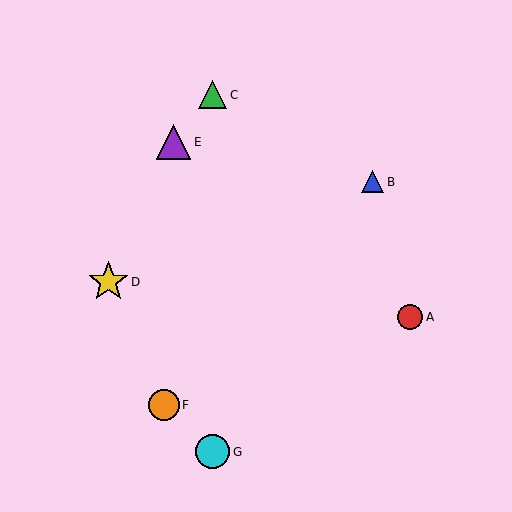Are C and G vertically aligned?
Yes, both are at x≈213.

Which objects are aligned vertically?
Objects C, G are aligned vertically.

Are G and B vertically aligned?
No, G is at x≈213 and B is at x≈373.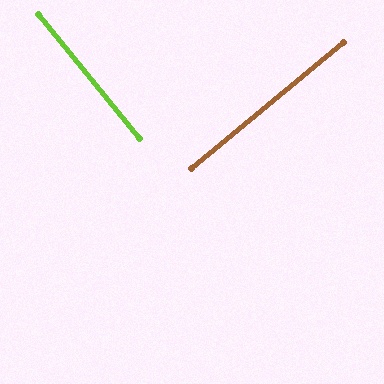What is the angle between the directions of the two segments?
Approximately 90 degrees.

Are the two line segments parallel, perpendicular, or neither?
Perpendicular — they meet at approximately 90°.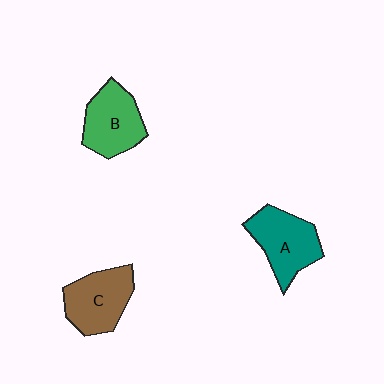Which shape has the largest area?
Shape A (teal).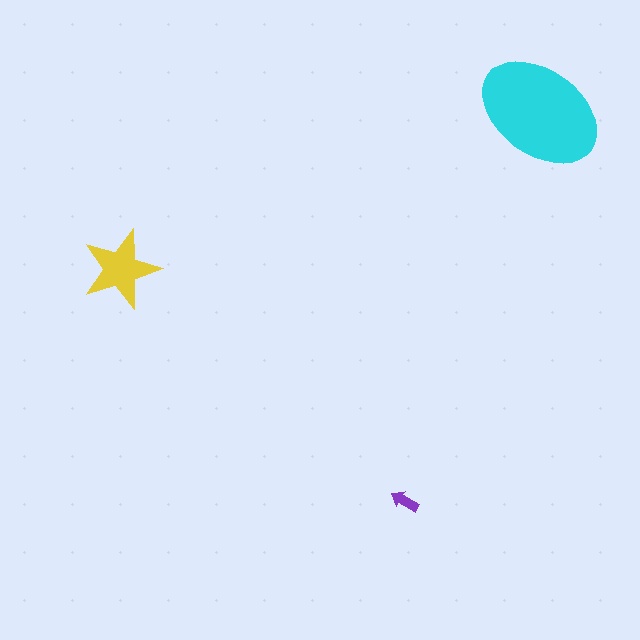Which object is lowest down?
The purple arrow is bottommost.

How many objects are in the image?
There are 3 objects in the image.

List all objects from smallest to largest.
The purple arrow, the yellow star, the cyan ellipse.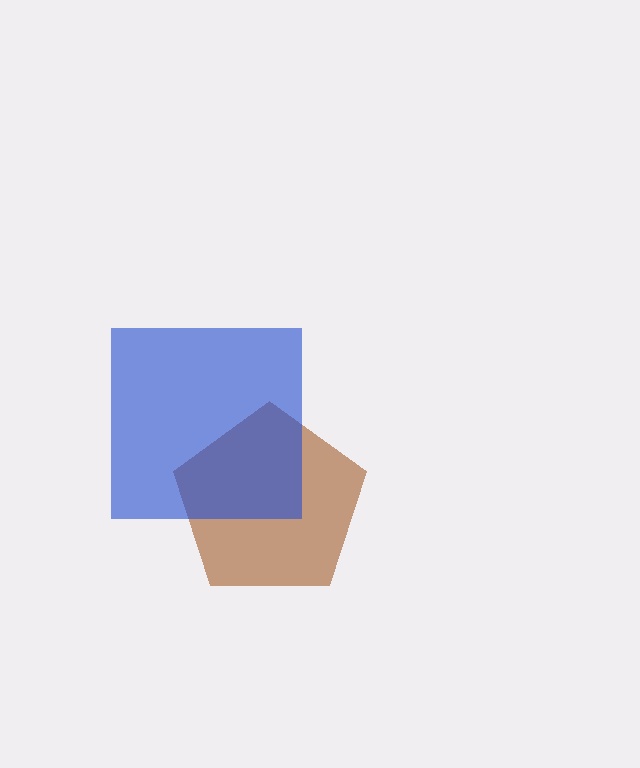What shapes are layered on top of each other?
The layered shapes are: a brown pentagon, a blue square.